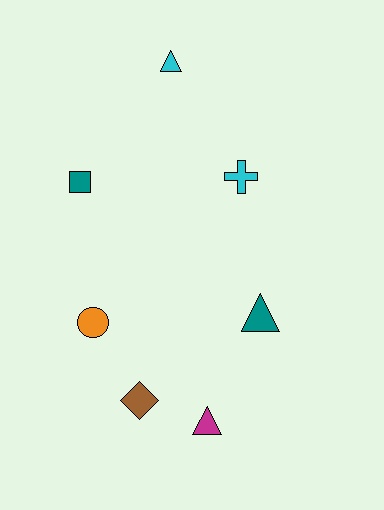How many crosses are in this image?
There is 1 cross.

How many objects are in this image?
There are 7 objects.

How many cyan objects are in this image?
There are 2 cyan objects.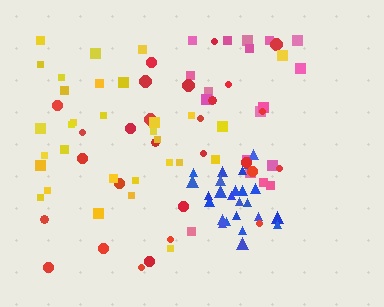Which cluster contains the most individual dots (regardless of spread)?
Yellow (31).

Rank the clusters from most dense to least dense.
blue, yellow, red, pink.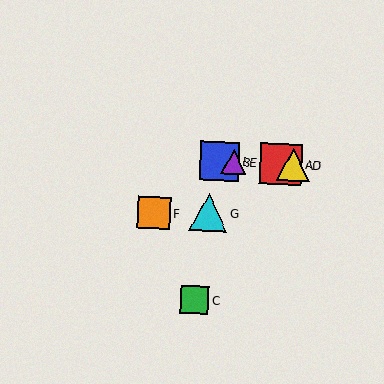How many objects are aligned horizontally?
4 objects (A, B, D, E) are aligned horizontally.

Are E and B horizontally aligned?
Yes, both are at y≈162.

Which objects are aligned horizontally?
Objects A, B, D, E are aligned horizontally.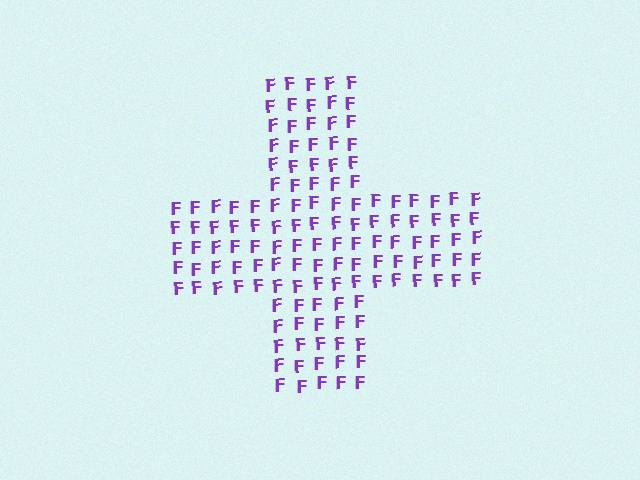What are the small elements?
The small elements are letter F's.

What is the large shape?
The large shape is a cross.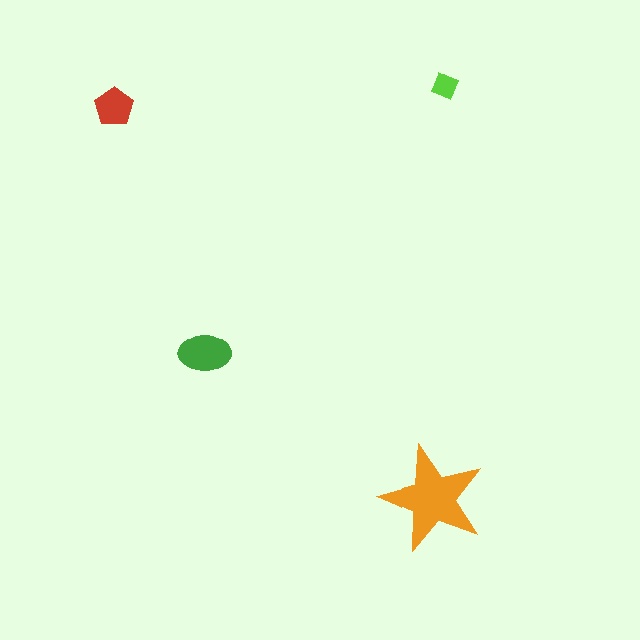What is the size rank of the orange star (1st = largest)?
1st.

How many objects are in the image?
There are 4 objects in the image.